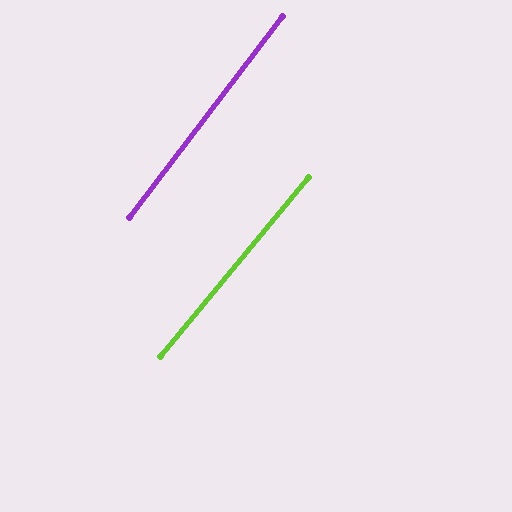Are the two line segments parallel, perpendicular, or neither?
Parallel — their directions differ by only 2.0°.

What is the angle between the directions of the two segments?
Approximately 2 degrees.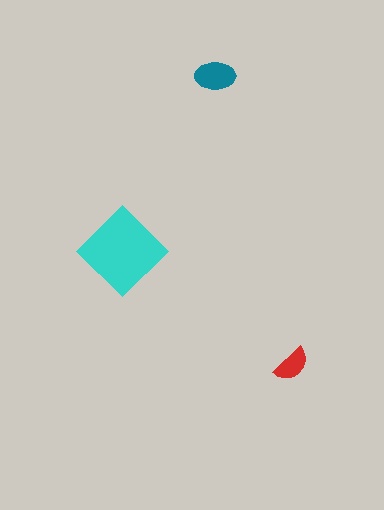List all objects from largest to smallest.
The cyan diamond, the teal ellipse, the red semicircle.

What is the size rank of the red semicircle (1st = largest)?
3rd.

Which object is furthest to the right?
The red semicircle is rightmost.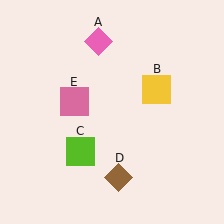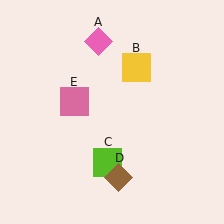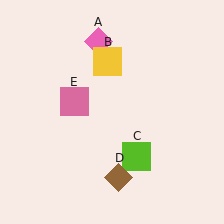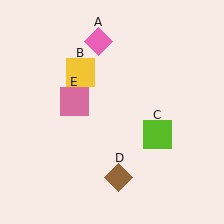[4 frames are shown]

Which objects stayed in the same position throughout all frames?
Pink diamond (object A) and brown diamond (object D) and pink square (object E) remained stationary.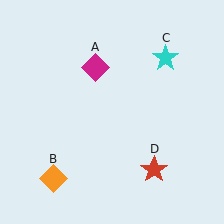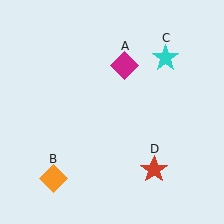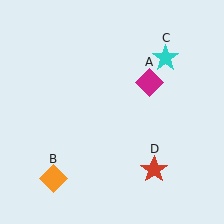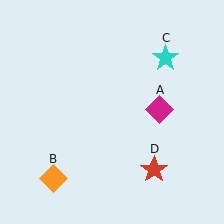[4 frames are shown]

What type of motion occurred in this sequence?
The magenta diamond (object A) rotated clockwise around the center of the scene.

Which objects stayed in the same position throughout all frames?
Orange diamond (object B) and cyan star (object C) and red star (object D) remained stationary.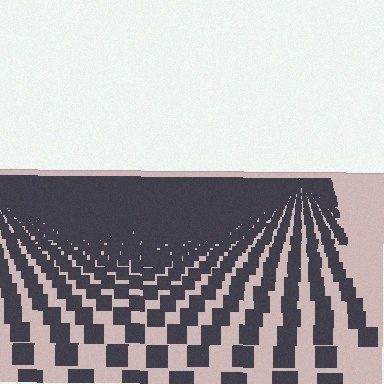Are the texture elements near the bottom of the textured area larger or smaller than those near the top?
Larger. Near the bottom, elements are closer to the viewer and appear at a bigger on-screen size.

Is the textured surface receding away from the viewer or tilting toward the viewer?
The surface is receding away from the viewer. Texture elements get smaller and denser toward the top.